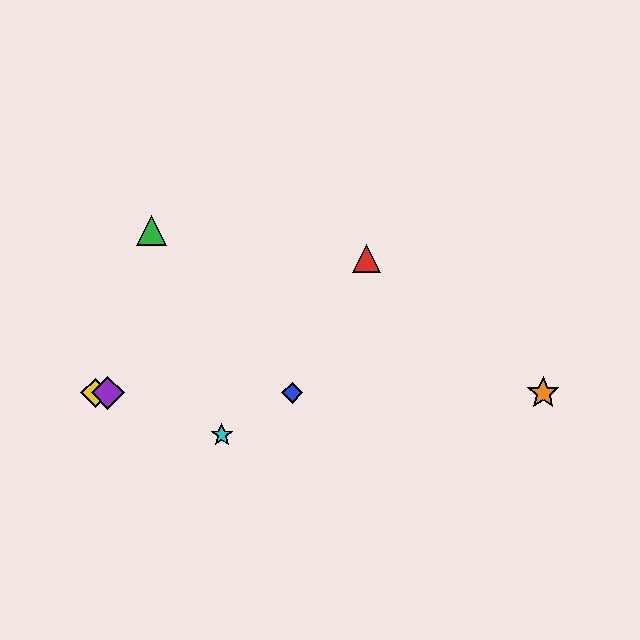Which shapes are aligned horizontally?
The blue diamond, the yellow diamond, the purple diamond, the orange star are aligned horizontally.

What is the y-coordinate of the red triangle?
The red triangle is at y≈258.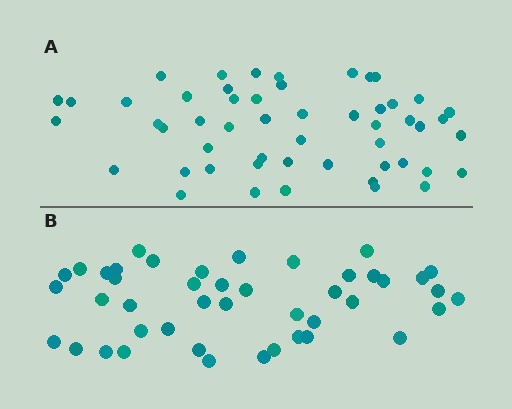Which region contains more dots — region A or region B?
Region A (the top region) has more dots.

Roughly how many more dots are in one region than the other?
Region A has roughly 8 or so more dots than region B.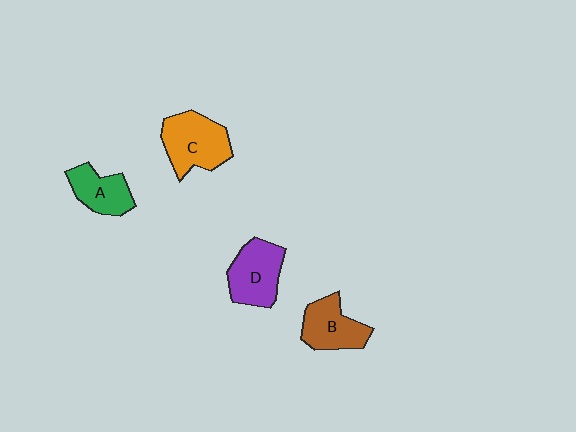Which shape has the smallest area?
Shape A (green).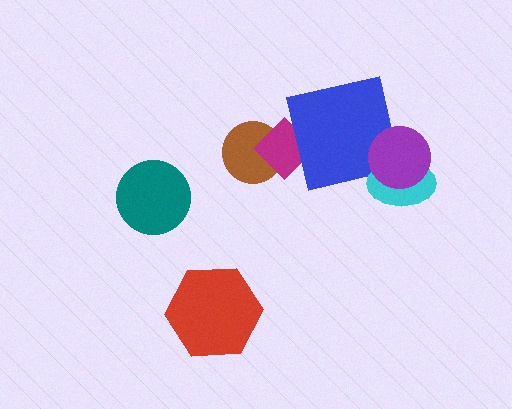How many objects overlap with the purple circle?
2 objects overlap with the purple circle.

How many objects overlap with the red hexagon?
0 objects overlap with the red hexagon.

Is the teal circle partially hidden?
No, no other shape covers it.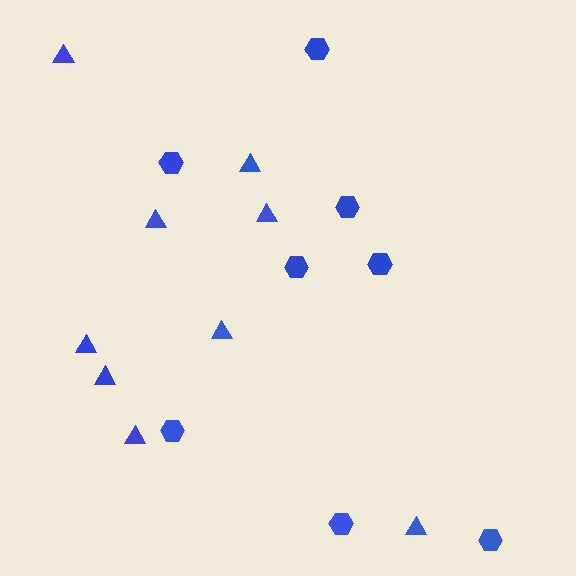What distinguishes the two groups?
There are 2 groups: one group of hexagons (8) and one group of triangles (9).